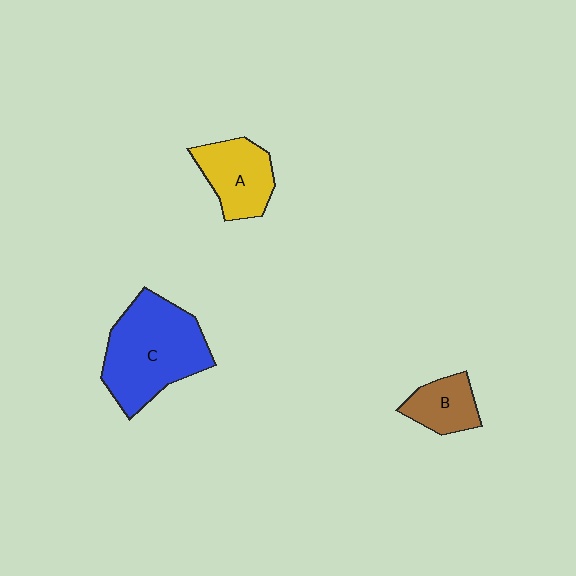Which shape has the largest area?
Shape C (blue).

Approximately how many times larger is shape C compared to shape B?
Approximately 2.5 times.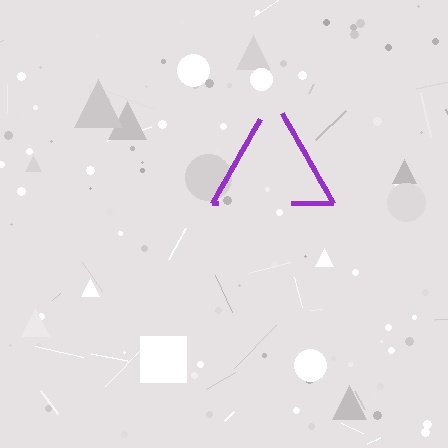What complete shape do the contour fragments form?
The contour fragments form a triangle.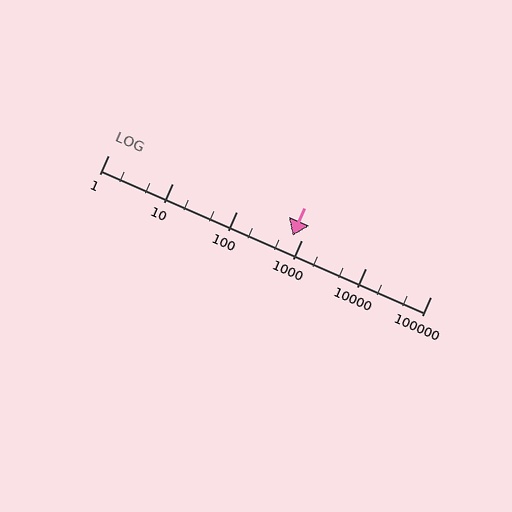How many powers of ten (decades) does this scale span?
The scale spans 5 decades, from 1 to 100000.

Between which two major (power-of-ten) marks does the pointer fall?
The pointer is between 100 and 1000.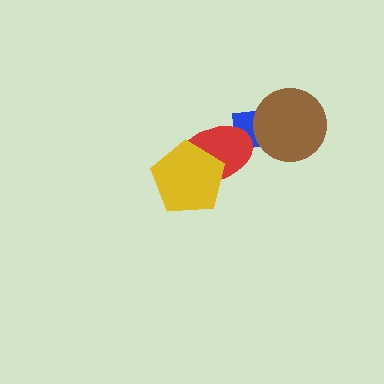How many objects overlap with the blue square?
2 objects overlap with the blue square.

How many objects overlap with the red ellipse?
2 objects overlap with the red ellipse.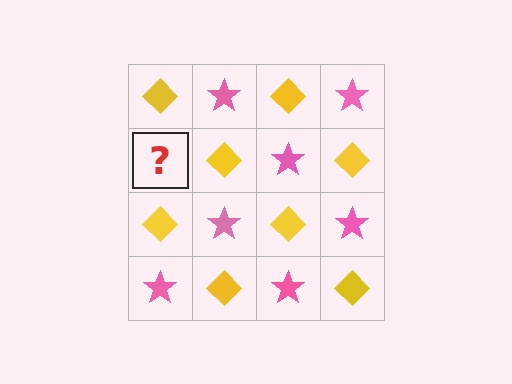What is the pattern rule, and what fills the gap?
The rule is that it alternates yellow diamond and pink star in a checkerboard pattern. The gap should be filled with a pink star.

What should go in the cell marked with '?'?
The missing cell should contain a pink star.